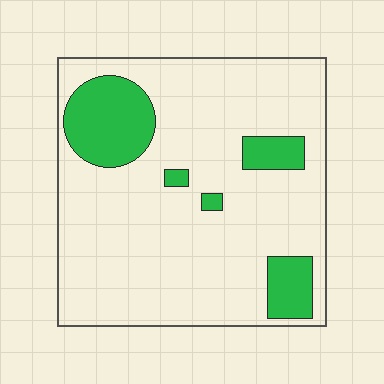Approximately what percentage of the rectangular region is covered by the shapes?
Approximately 15%.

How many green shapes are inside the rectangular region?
5.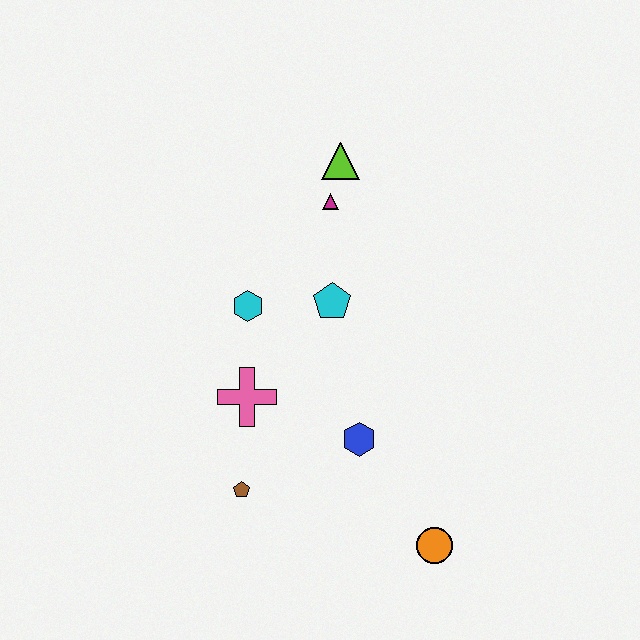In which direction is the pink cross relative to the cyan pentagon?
The pink cross is below the cyan pentagon.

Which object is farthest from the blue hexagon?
The lime triangle is farthest from the blue hexagon.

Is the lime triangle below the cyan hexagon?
No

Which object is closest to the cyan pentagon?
The cyan hexagon is closest to the cyan pentagon.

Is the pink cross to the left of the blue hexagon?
Yes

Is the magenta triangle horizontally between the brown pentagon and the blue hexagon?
Yes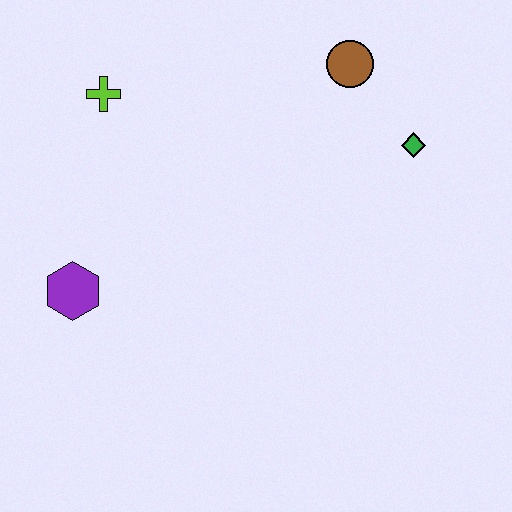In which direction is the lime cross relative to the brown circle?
The lime cross is to the left of the brown circle.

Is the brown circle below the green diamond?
No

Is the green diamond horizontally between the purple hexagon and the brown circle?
No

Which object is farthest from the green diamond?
The purple hexagon is farthest from the green diamond.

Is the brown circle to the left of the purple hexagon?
No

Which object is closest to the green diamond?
The brown circle is closest to the green diamond.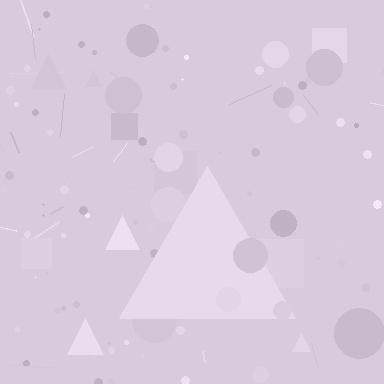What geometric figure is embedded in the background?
A triangle is embedded in the background.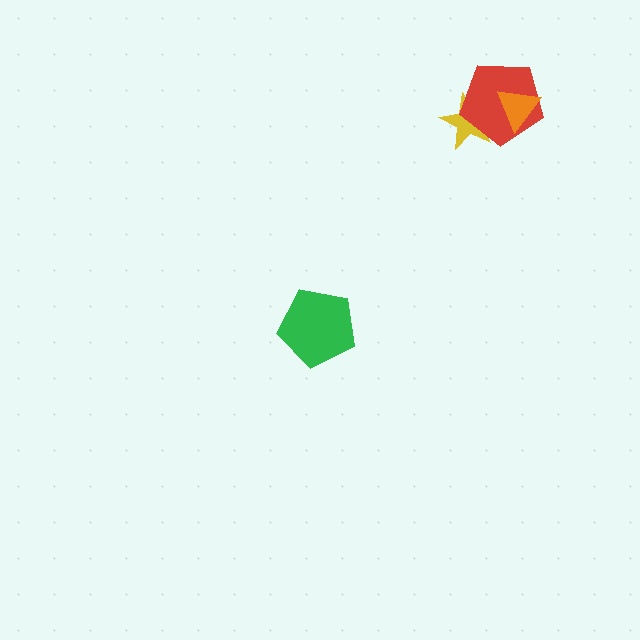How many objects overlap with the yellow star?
1 object overlaps with the yellow star.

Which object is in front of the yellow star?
The red pentagon is in front of the yellow star.